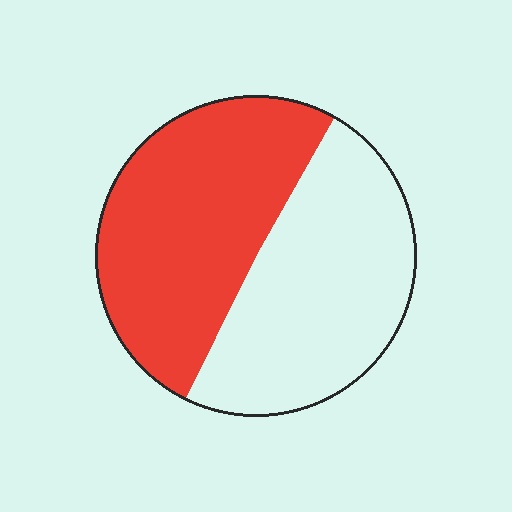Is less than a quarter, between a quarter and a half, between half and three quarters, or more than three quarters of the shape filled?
Between half and three quarters.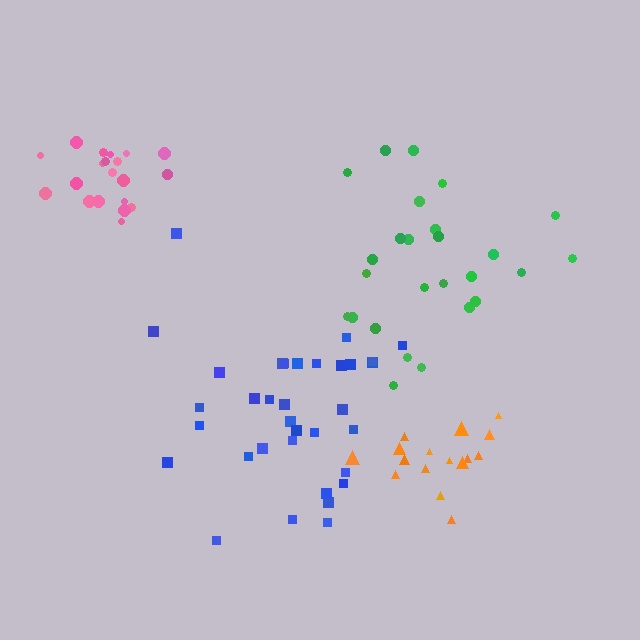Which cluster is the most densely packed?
Pink.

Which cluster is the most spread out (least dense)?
Green.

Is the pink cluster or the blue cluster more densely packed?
Pink.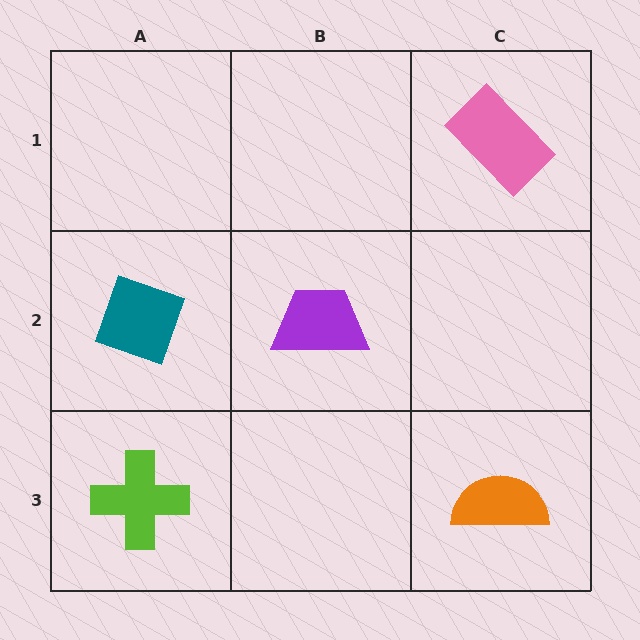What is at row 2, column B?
A purple trapezoid.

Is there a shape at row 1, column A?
No, that cell is empty.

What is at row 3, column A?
A lime cross.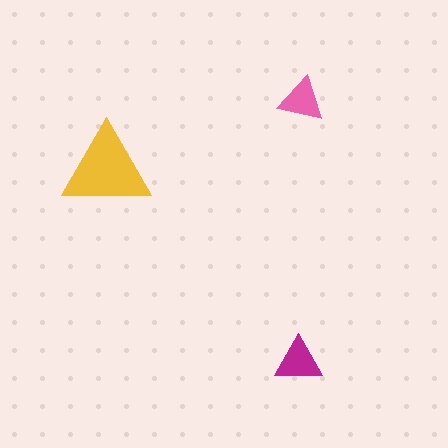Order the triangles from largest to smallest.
the yellow one, the magenta one, the pink one.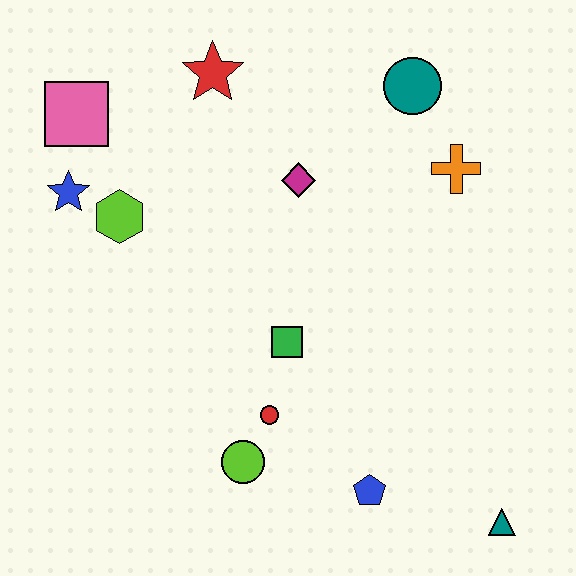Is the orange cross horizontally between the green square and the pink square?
No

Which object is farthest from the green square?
The pink square is farthest from the green square.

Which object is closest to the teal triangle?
The blue pentagon is closest to the teal triangle.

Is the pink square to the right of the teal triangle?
No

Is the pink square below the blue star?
No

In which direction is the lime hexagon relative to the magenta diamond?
The lime hexagon is to the left of the magenta diamond.